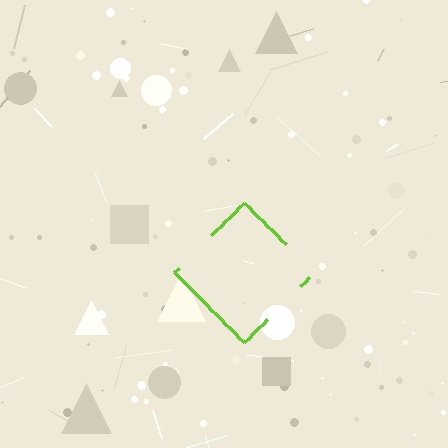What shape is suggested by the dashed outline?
The dashed outline suggests a diamond.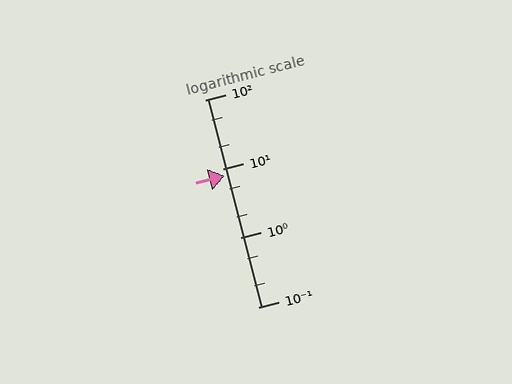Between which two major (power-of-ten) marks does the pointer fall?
The pointer is between 1 and 10.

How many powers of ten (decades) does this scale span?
The scale spans 3 decades, from 0.1 to 100.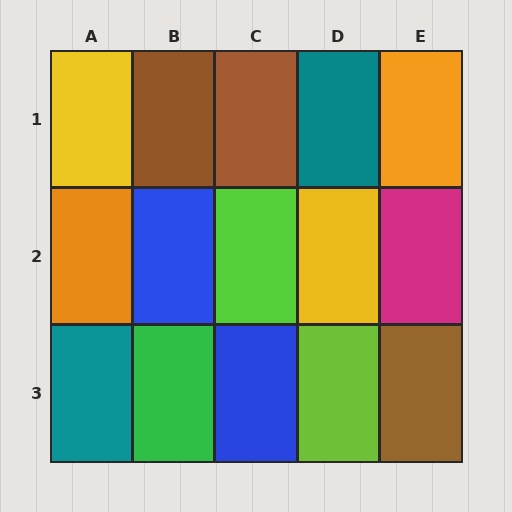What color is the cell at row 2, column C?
Lime.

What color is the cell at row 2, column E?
Magenta.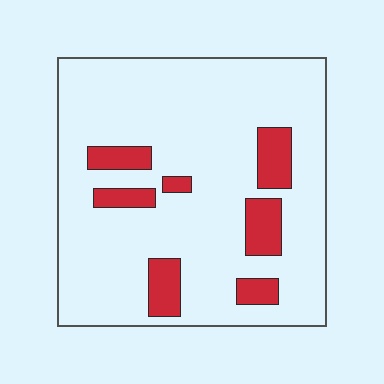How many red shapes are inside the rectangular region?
7.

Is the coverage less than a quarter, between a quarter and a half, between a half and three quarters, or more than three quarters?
Less than a quarter.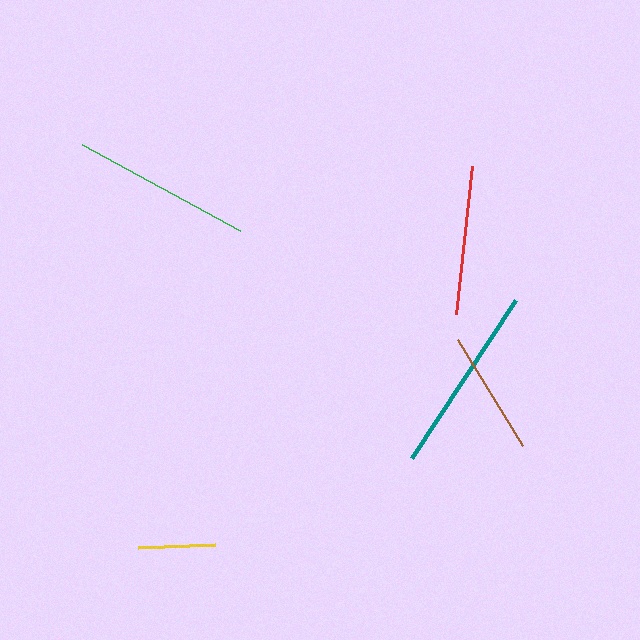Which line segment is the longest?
The teal line is the longest at approximately 188 pixels.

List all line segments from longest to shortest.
From longest to shortest: teal, green, red, brown, yellow.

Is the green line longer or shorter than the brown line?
The green line is longer than the brown line.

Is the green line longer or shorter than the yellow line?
The green line is longer than the yellow line.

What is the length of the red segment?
The red segment is approximately 150 pixels long.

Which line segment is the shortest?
The yellow line is the shortest at approximately 77 pixels.